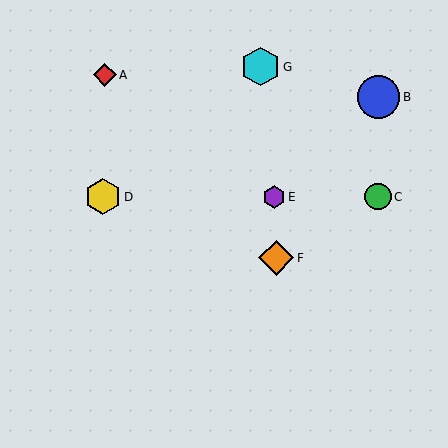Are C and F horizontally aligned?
No, C is at y≈197 and F is at y≈258.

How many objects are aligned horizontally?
3 objects (C, D, E) are aligned horizontally.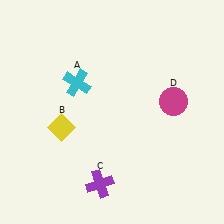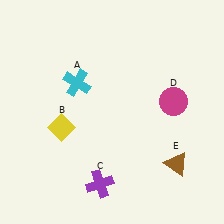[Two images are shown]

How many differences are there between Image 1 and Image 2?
There is 1 difference between the two images.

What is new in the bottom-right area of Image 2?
A brown triangle (E) was added in the bottom-right area of Image 2.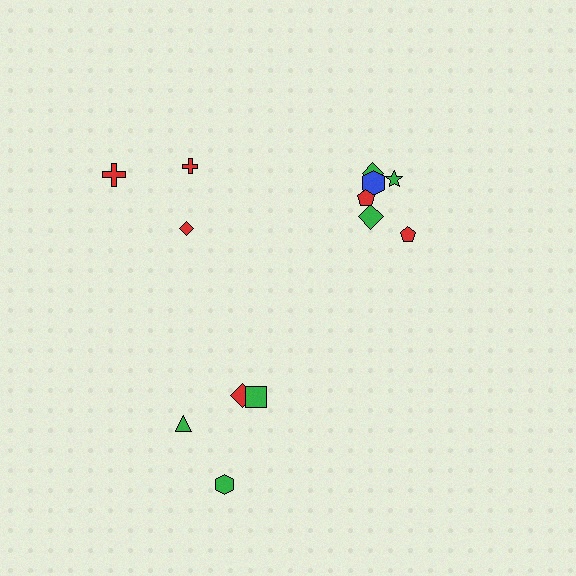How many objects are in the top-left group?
There are 3 objects.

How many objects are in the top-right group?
There are 6 objects.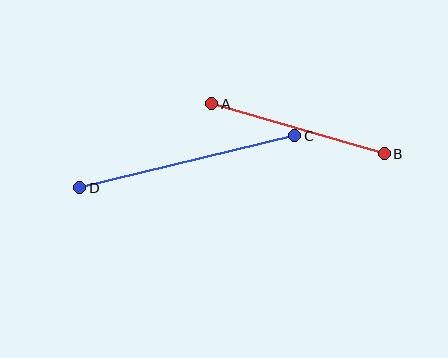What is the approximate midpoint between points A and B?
The midpoint is at approximately (298, 129) pixels.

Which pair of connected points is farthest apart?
Points C and D are farthest apart.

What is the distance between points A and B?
The distance is approximately 179 pixels.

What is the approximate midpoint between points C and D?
The midpoint is at approximately (187, 162) pixels.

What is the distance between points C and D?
The distance is approximately 221 pixels.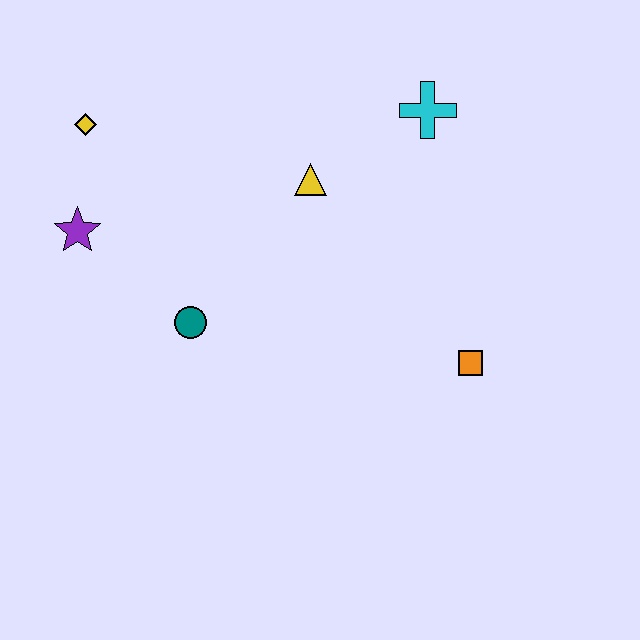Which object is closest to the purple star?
The yellow diamond is closest to the purple star.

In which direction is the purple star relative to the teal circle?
The purple star is to the left of the teal circle.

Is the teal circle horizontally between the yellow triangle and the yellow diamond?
Yes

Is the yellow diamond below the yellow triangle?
No